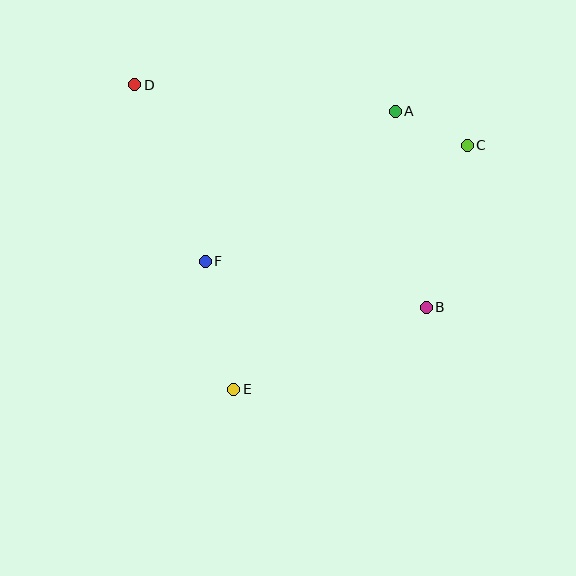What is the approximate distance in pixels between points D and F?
The distance between D and F is approximately 190 pixels.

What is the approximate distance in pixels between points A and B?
The distance between A and B is approximately 198 pixels.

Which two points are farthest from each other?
Points B and D are farthest from each other.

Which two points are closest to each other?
Points A and C are closest to each other.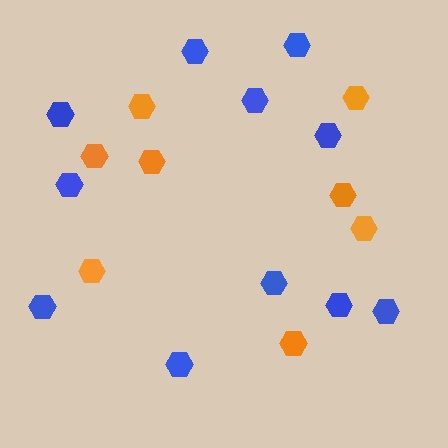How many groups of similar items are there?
There are 2 groups: one group of orange hexagons (8) and one group of blue hexagons (11).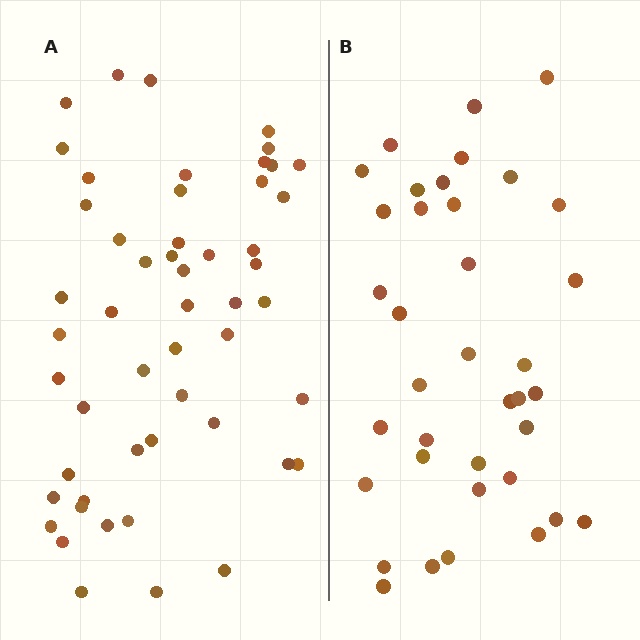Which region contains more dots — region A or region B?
Region A (the left region) has more dots.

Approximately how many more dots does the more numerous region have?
Region A has approximately 15 more dots than region B.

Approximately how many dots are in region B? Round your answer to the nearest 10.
About 40 dots. (The exact count is 37, which rounds to 40.)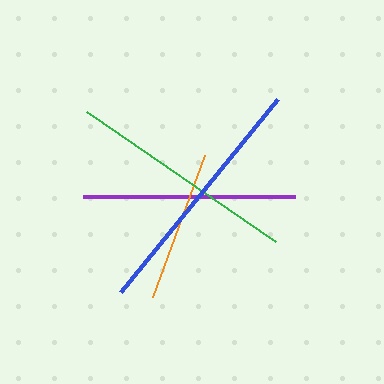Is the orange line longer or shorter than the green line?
The green line is longer than the orange line.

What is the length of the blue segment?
The blue segment is approximately 250 pixels long.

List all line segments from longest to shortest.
From longest to shortest: blue, green, purple, orange.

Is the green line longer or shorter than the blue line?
The blue line is longer than the green line.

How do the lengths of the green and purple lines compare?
The green and purple lines are approximately the same length.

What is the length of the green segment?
The green segment is approximately 229 pixels long.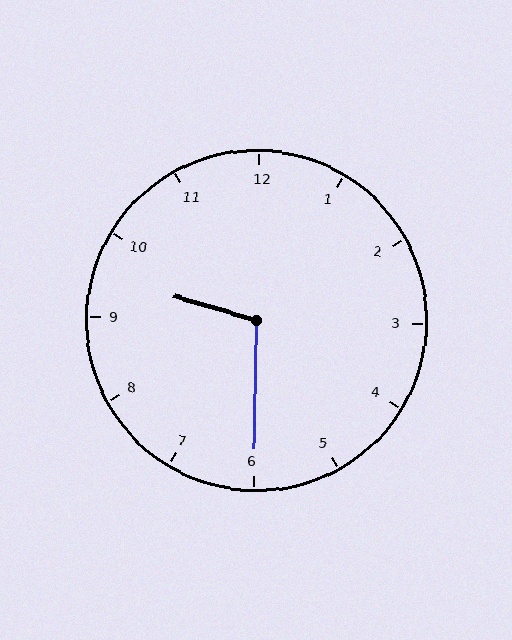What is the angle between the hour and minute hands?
Approximately 105 degrees.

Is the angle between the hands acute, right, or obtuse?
It is obtuse.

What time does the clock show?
9:30.